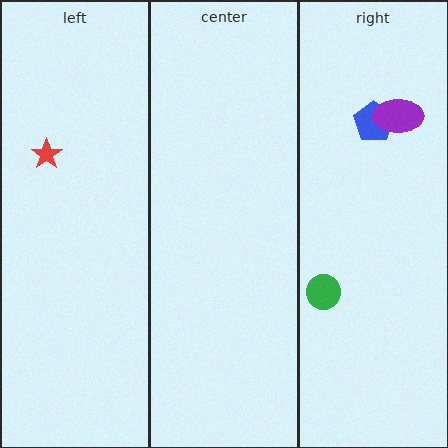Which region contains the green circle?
The right region.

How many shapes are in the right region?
3.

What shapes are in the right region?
The blue pentagon, the green circle, the purple ellipse.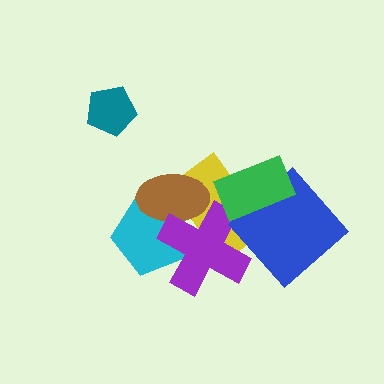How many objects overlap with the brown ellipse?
3 objects overlap with the brown ellipse.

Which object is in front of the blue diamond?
The green rectangle is in front of the blue diamond.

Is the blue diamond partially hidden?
Yes, it is partially covered by another shape.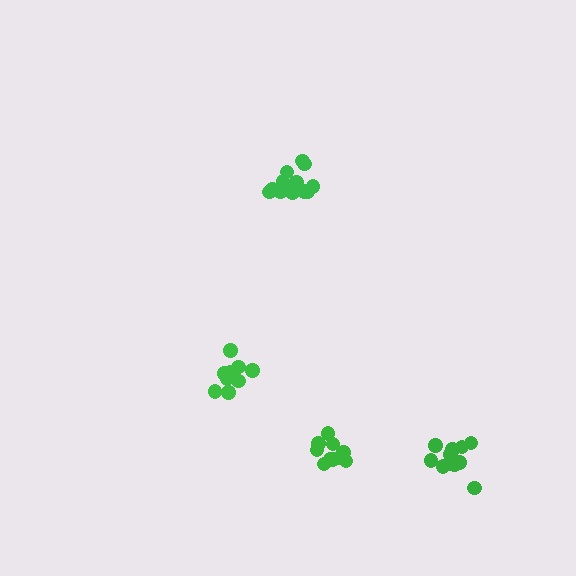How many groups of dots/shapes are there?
There are 4 groups.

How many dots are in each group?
Group 1: 10 dots, Group 2: 9 dots, Group 3: 14 dots, Group 4: 11 dots (44 total).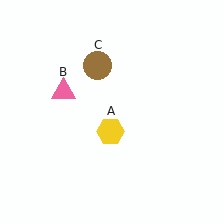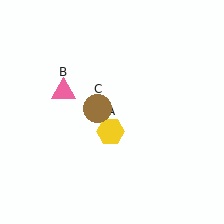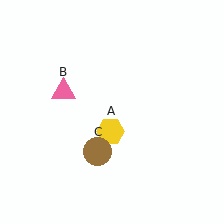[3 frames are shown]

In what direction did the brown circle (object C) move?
The brown circle (object C) moved down.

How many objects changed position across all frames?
1 object changed position: brown circle (object C).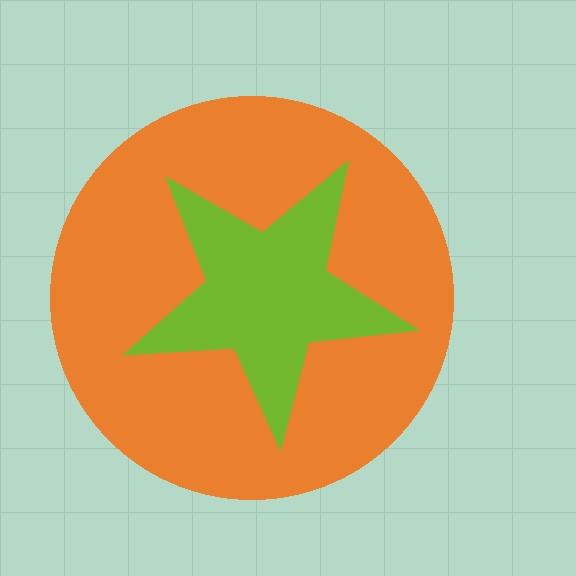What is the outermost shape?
The orange circle.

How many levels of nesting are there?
2.